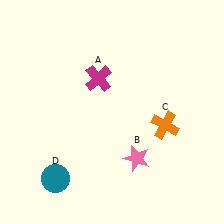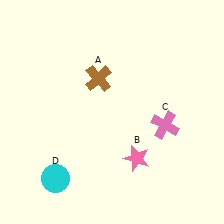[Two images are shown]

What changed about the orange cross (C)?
In Image 1, C is orange. In Image 2, it changed to pink.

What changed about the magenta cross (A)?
In Image 1, A is magenta. In Image 2, it changed to brown.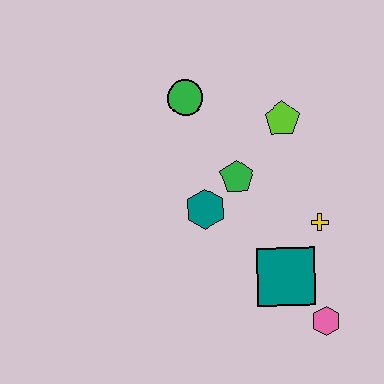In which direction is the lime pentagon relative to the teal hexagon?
The lime pentagon is above the teal hexagon.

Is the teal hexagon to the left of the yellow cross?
Yes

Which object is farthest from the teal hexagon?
The pink hexagon is farthest from the teal hexagon.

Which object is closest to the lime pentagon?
The green pentagon is closest to the lime pentagon.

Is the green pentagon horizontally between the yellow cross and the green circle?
Yes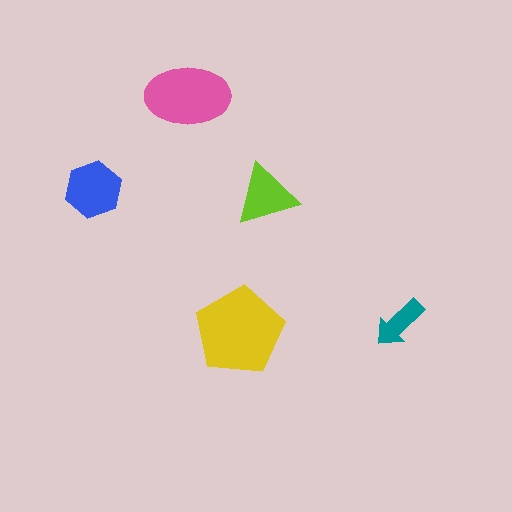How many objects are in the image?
There are 5 objects in the image.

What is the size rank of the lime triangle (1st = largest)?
4th.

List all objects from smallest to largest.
The teal arrow, the lime triangle, the blue hexagon, the pink ellipse, the yellow pentagon.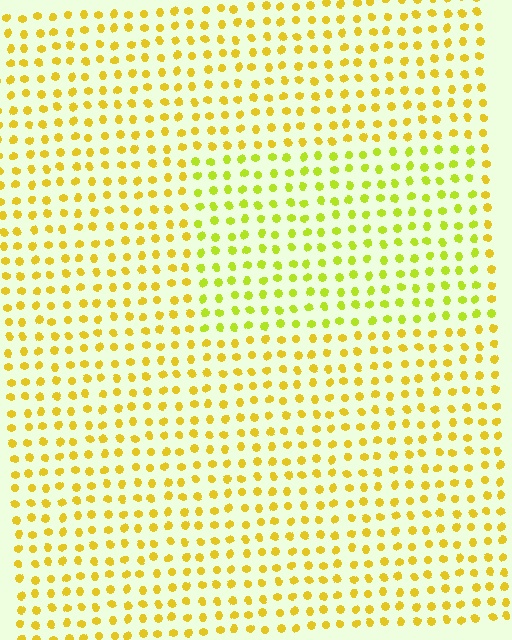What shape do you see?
I see a rectangle.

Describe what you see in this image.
The image is filled with small yellow elements in a uniform arrangement. A rectangle-shaped region is visible where the elements are tinted to a slightly different hue, forming a subtle color boundary.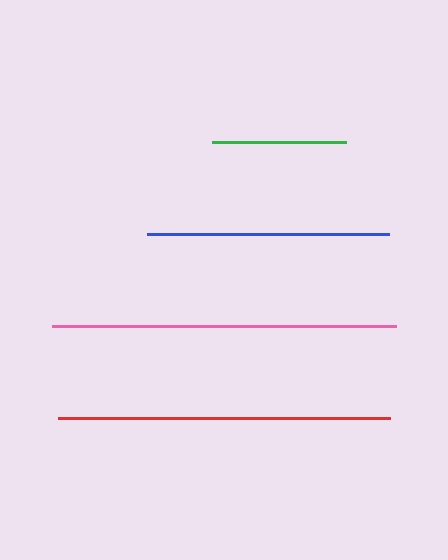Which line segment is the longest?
The pink line is the longest at approximately 345 pixels.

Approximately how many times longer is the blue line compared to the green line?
The blue line is approximately 1.8 times the length of the green line.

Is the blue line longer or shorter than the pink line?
The pink line is longer than the blue line.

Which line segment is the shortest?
The green line is the shortest at approximately 135 pixels.